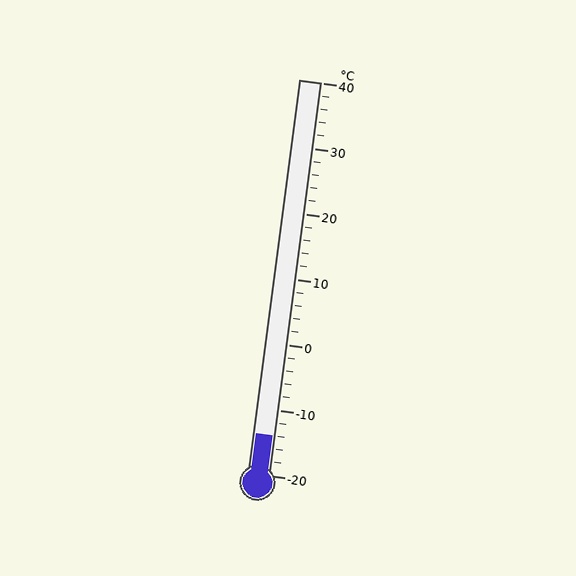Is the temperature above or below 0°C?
The temperature is below 0°C.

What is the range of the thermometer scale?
The thermometer scale ranges from -20°C to 40°C.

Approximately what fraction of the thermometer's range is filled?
The thermometer is filled to approximately 10% of its range.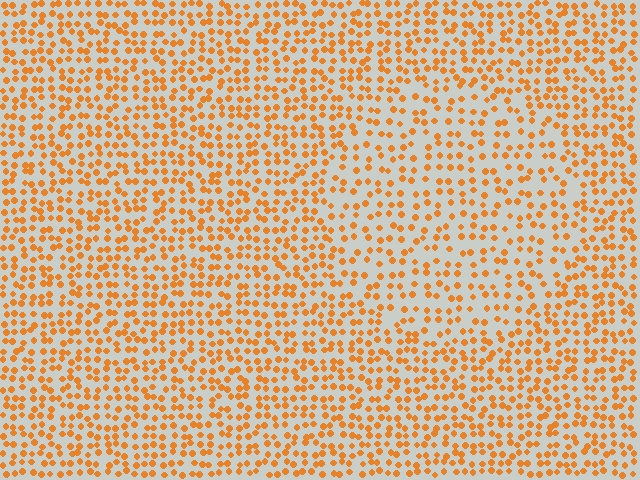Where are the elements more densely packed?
The elements are more densely packed outside the circle boundary.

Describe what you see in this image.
The image contains small orange elements arranged at two different densities. A circle-shaped region is visible where the elements are less densely packed than the surrounding area.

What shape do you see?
I see a circle.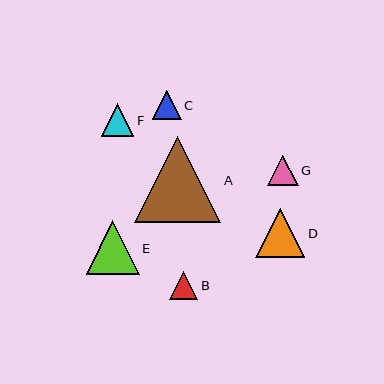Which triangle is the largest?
Triangle A is the largest with a size of approximately 86 pixels.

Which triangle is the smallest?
Triangle B is the smallest with a size of approximately 29 pixels.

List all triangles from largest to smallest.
From largest to smallest: A, E, D, F, G, C, B.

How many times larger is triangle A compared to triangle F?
Triangle A is approximately 2.6 times the size of triangle F.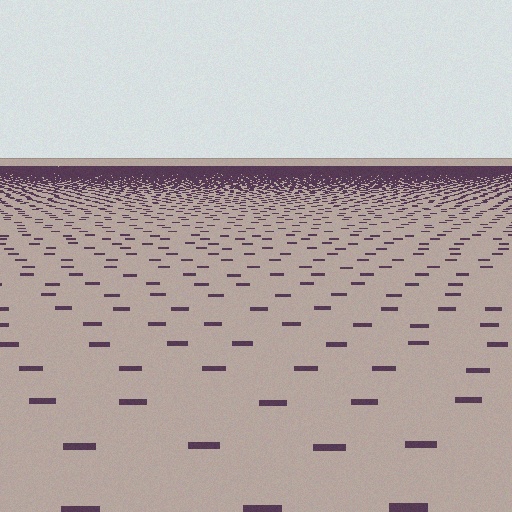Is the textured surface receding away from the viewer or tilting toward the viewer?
The surface is receding away from the viewer. Texture elements get smaller and denser toward the top.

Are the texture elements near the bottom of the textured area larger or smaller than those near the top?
Larger. Near the bottom, elements are closer to the viewer and appear at a bigger on-screen size.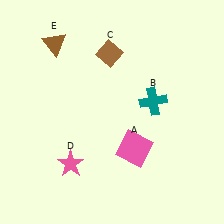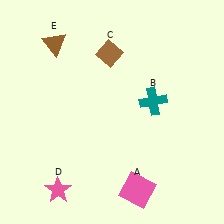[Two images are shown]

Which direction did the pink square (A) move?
The pink square (A) moved down.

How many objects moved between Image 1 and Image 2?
2 objects moved between the two images.